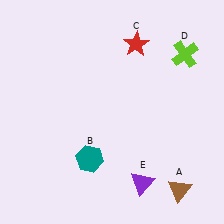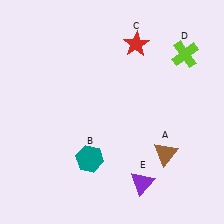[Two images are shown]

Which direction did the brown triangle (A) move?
The brown triangle (A) moved up.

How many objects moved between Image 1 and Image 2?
1 object moved between the two images.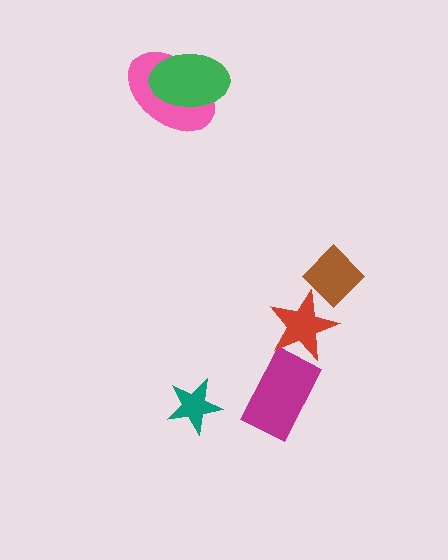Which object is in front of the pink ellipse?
The green ellipse is in front of the pink ellipse.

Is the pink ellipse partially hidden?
Yes, it is partially covered by another shape.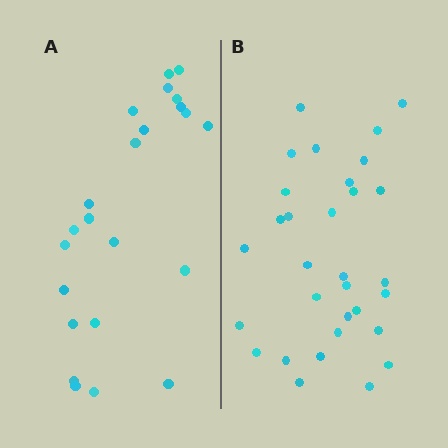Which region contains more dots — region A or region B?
Region B (the right region) has more dots.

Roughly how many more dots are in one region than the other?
Region B has roughly 8 or so more dots than region A.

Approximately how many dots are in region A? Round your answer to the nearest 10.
About 20 dots. (The exact count is 23, which rounds to 20.)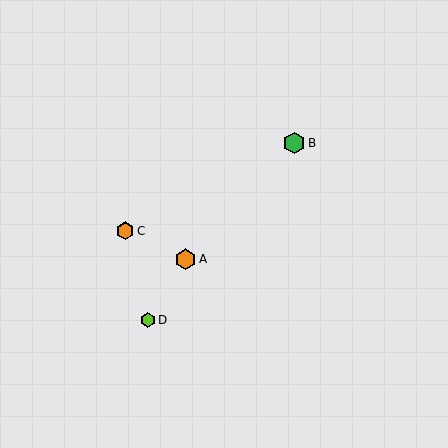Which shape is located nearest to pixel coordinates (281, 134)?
The green hexagon (labeled B) at (294, 143) is nearest to that location.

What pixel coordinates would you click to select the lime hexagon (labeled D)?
Click at (148, 320) to select the lime hexagon D.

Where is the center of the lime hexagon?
The center of the lime hexagon is at (148, 320).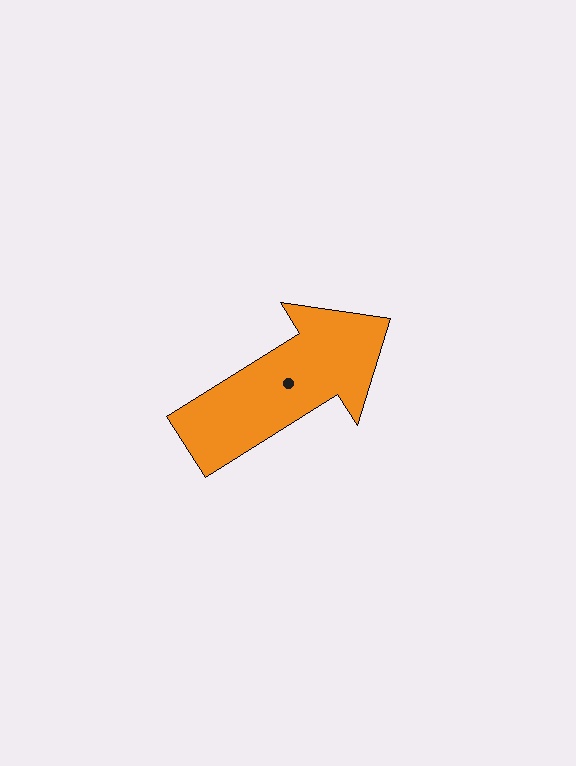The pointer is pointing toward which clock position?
Roughly 2 o'clock.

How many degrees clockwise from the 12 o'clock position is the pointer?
Approximately 58 degrees.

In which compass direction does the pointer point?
Northeast.